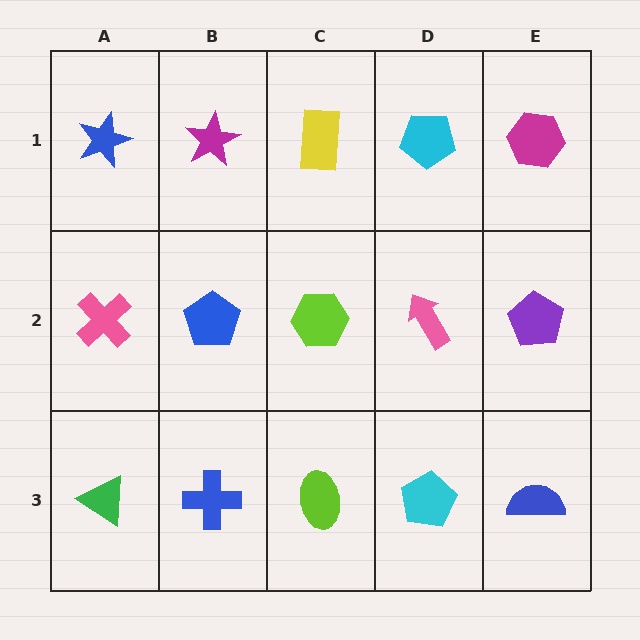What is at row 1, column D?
A cyan pentagon.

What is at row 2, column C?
A lime hexagon.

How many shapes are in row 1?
5 shapes.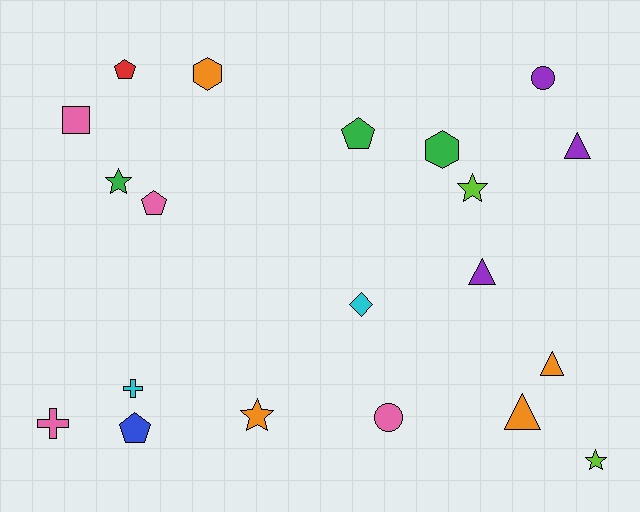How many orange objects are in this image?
There are 4 orange objects.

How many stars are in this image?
There are 4 stars.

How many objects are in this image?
There are 20 objects.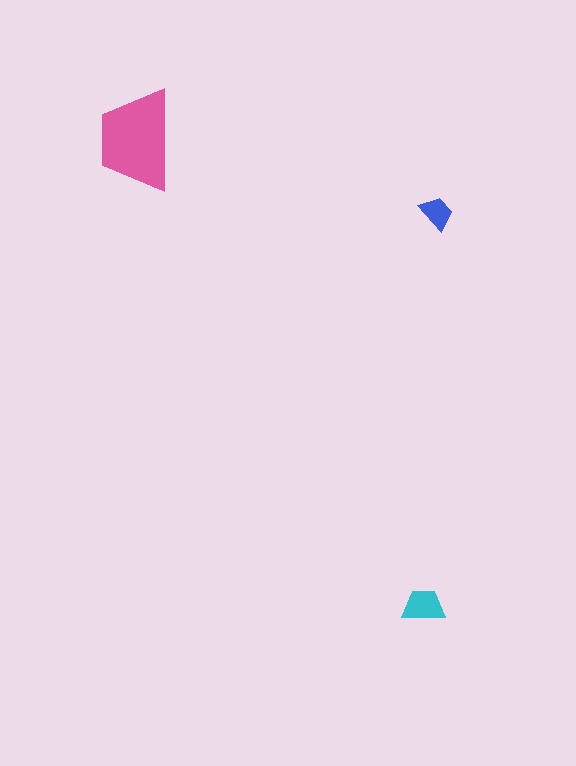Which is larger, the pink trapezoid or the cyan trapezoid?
The pink one.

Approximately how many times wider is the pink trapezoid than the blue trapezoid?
About 3 times wider.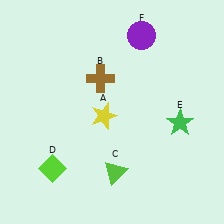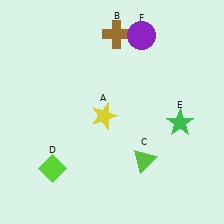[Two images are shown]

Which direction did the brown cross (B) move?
The brown cross (B) moved up.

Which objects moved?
The objects that moved are: the brown cross (B), the lime triangle (C).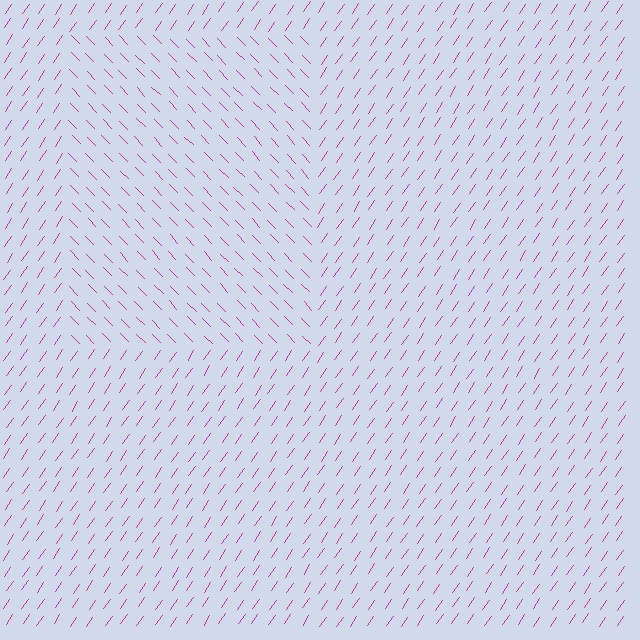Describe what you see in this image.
The image is filled with small magenta line segments. A rectangle region in the image has lines oriented differently from the surrounding lines, creating a visible texture boundary.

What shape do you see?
I see a rectangle.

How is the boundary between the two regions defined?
The boundary is defined purely by a change in line orientation (approximately 78 degrees difference). All lines are the same color and thickness.